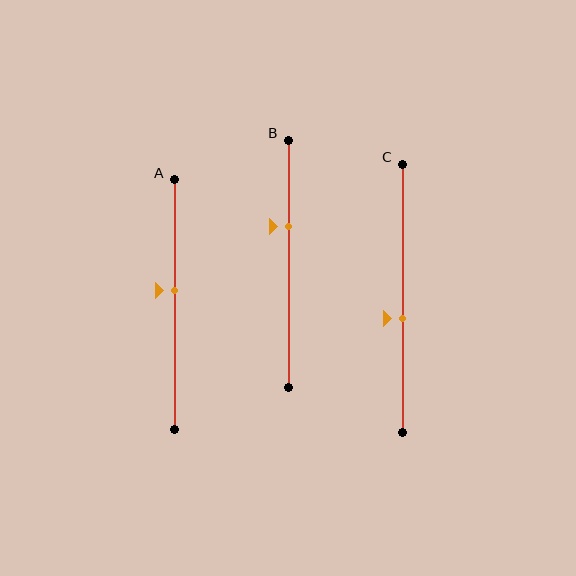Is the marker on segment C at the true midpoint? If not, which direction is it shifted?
No, the marker on segment C is shifted downward by about 7% of the segment length.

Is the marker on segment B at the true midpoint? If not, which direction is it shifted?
No, the marker on segment B is shifted upward by about 15% of the segment length.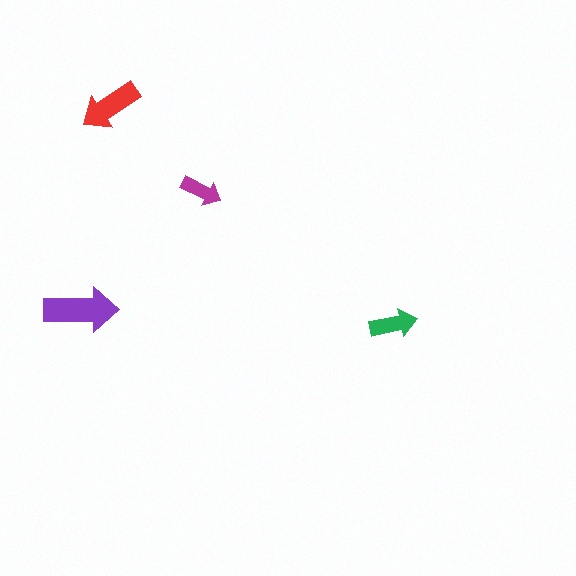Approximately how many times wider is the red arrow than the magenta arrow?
About 1.5 times wider.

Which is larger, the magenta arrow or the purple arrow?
The purple one.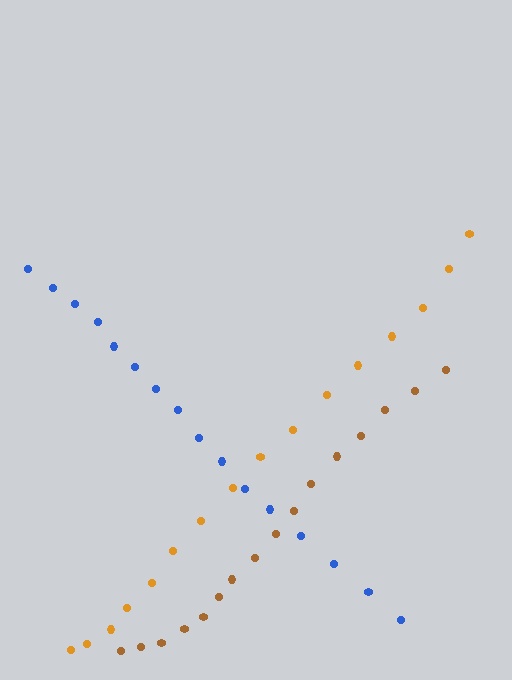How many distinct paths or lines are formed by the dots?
There are 3 distinct paths.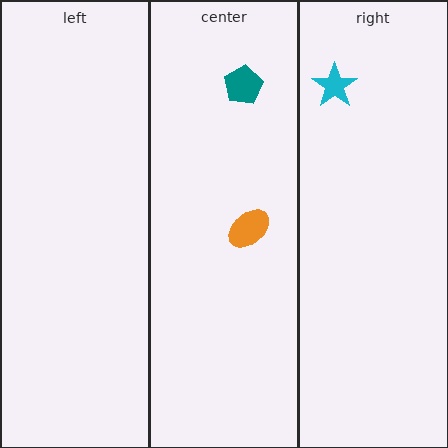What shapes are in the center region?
The orange ellipse, the teal pentagon.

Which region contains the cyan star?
The right region.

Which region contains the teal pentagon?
The center region.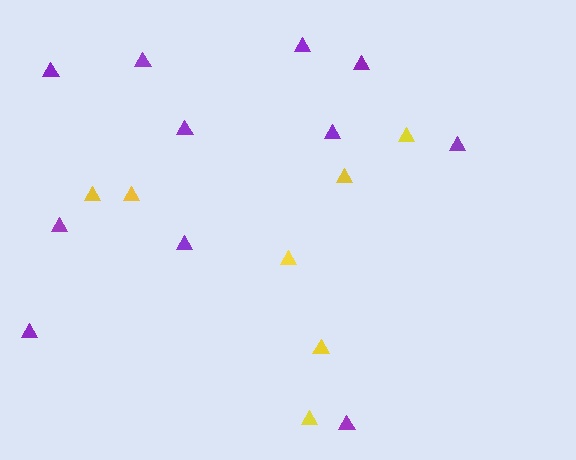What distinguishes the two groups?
There are 2 groups: one group of yellow triangles (7) and one group of purple triangles (11).